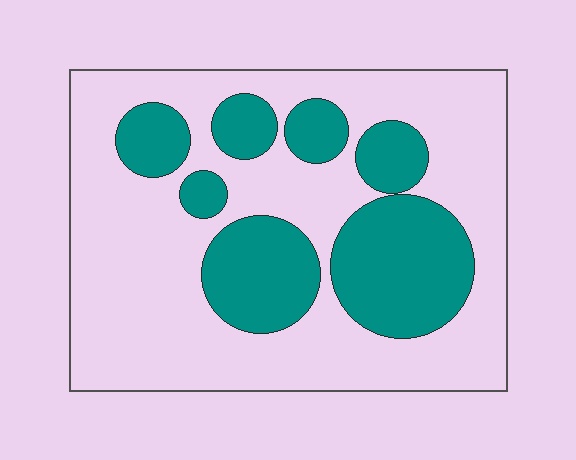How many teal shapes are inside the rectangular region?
7.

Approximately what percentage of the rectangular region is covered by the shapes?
Approximately 30%.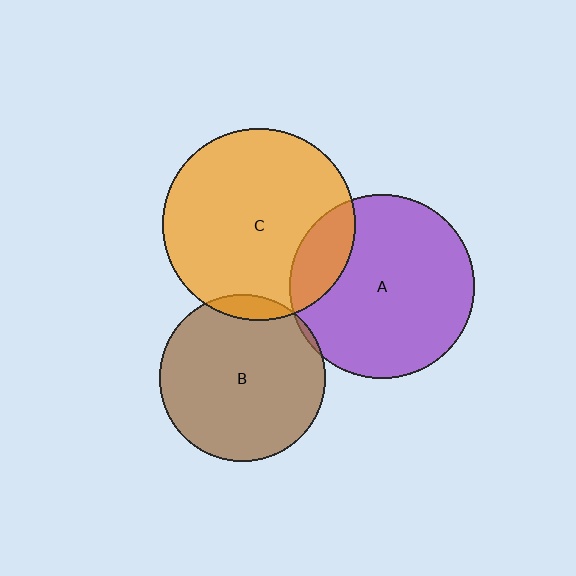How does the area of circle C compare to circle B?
Approximately 1.3 times.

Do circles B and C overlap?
Yes.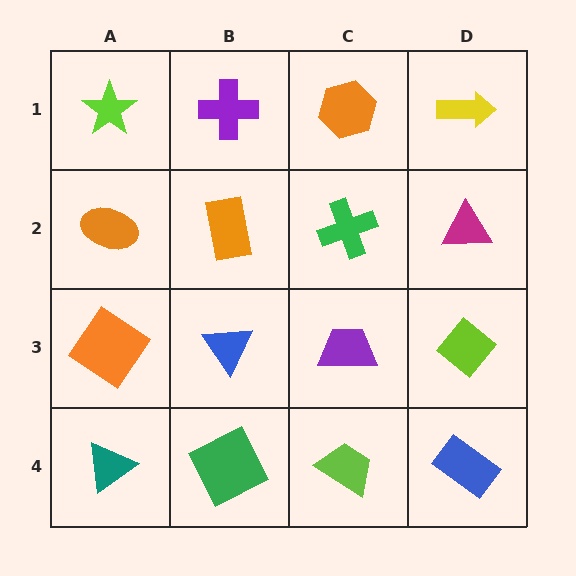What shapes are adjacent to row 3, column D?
A magenta triangle (row 2, column D), a blue rectangle (row 4, column D), a purple trapezoid (row 3, column C).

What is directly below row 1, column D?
A magenta triangle.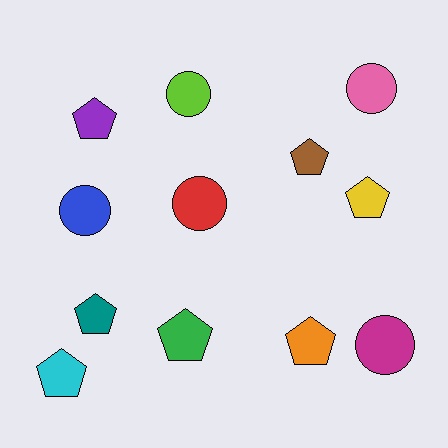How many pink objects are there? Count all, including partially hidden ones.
There is 1 pink object.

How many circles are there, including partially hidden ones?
There are 5 circles.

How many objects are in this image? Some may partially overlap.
There are 12 objects.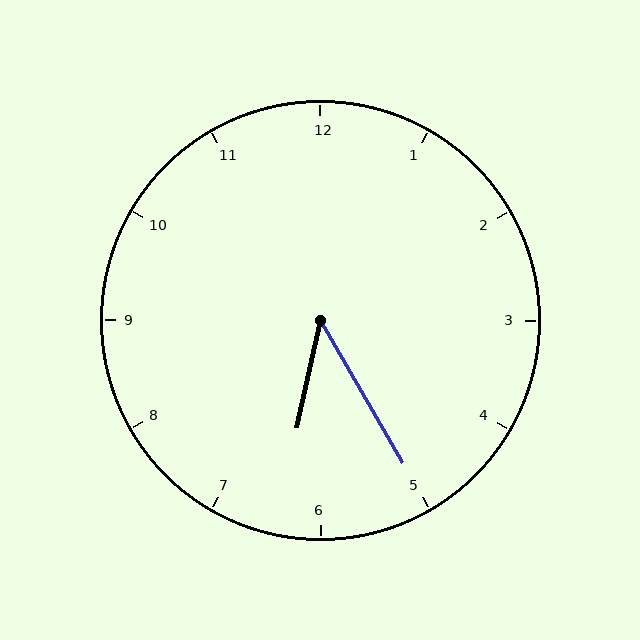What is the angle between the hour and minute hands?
Approximately 42 degrees.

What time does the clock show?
6:25.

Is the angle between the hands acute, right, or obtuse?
It is acute.